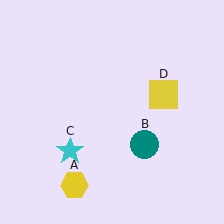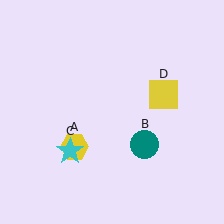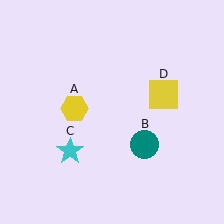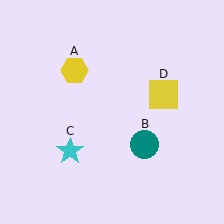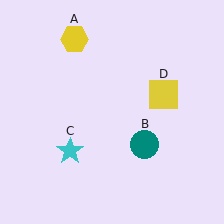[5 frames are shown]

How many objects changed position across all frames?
1 object changed position: yellow hexagon (object A).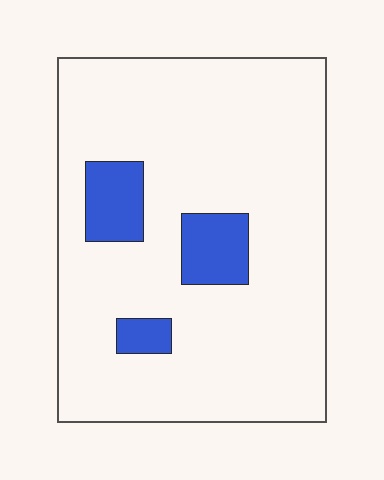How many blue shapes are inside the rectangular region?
3.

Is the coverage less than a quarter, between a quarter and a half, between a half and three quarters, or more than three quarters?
Less than a quarter.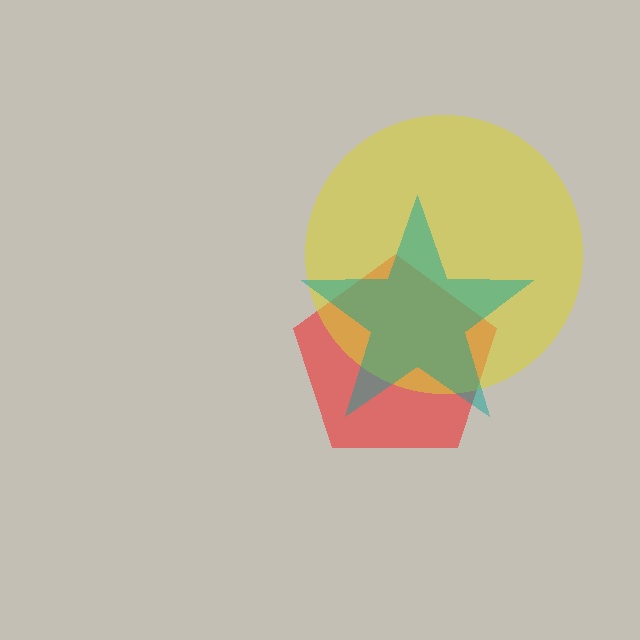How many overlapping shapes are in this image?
There are 3 overlapping shapes in the image.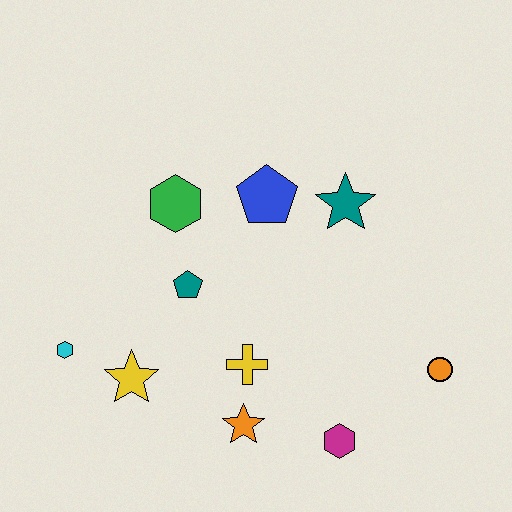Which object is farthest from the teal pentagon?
The orange circle is farthest from the teal pentagon.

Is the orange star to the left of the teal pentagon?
No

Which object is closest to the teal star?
The blue pentagon is closest to the teal star.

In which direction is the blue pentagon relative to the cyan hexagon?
The blue pentagon is to the right of the cyan hexagon.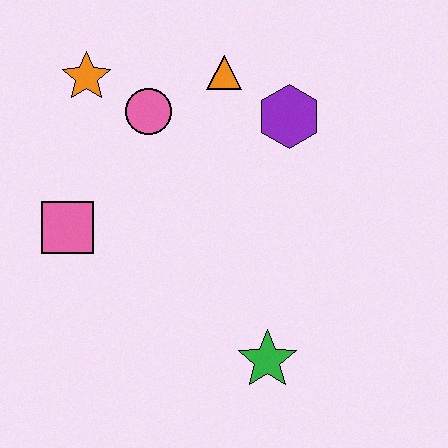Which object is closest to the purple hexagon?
The orange triangle is closest to the purple hexagon.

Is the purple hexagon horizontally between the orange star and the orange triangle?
No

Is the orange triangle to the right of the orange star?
Yes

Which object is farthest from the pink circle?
The green star is farthest from the pink circle.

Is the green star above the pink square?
No